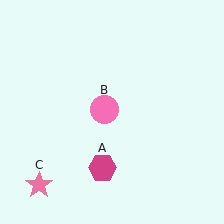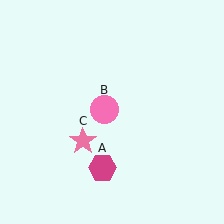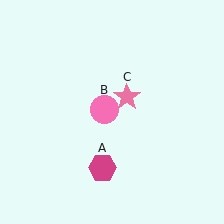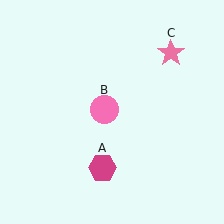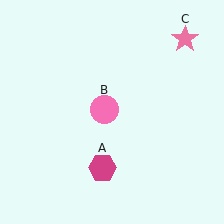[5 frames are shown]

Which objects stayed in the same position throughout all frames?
Magenta hexagon (object A) and pink circle (object B) remained stationary.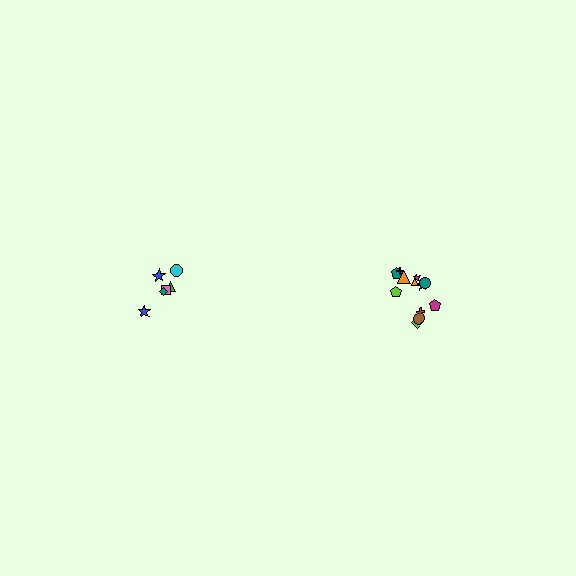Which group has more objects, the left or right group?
The right group.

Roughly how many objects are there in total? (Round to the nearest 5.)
Roughly 20 objects in total.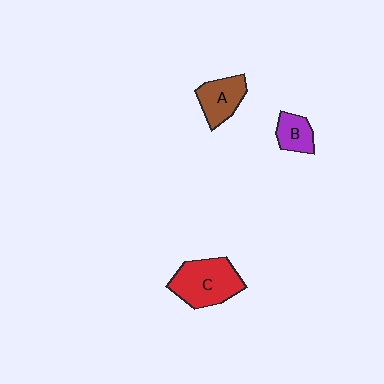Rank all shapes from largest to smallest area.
From largest to smallest: C (red), A (brown), B (purple).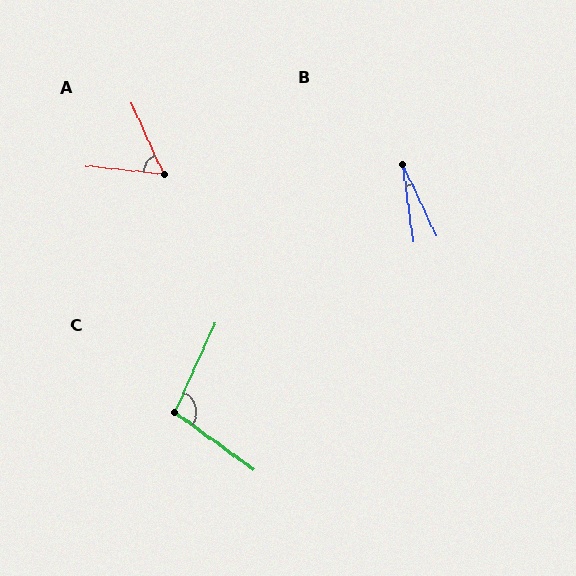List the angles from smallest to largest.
B (17°), A (60°), C (101°).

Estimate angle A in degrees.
Approximately 60 degrees.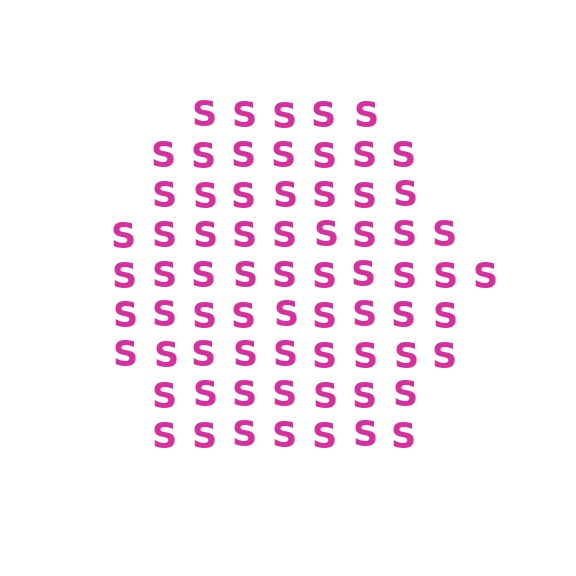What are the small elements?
The small elements are letter S's.